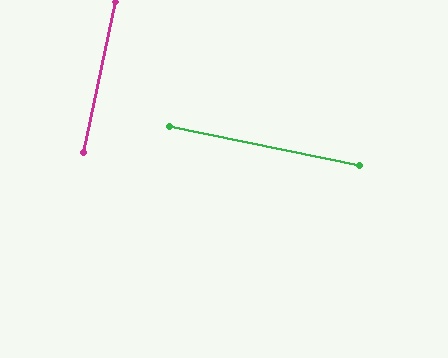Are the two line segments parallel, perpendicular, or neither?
Perpendicular — they meet at approximately 90°.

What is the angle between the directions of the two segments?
Approximately 90 degrees.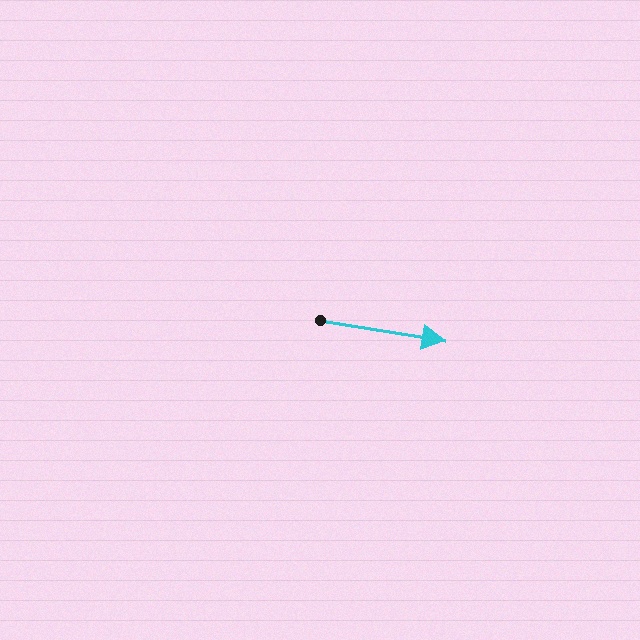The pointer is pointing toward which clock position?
Roughly 3 o'clock.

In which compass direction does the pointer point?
East.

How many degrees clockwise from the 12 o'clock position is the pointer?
Approximately 99 degrees.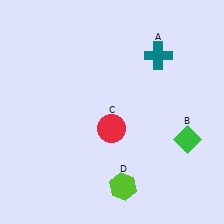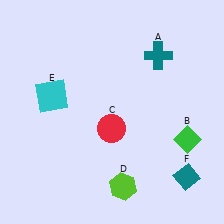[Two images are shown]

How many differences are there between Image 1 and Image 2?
There are 2 differences between the two images.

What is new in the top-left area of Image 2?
A cyan square (E) was added in the top-left area of Image 2.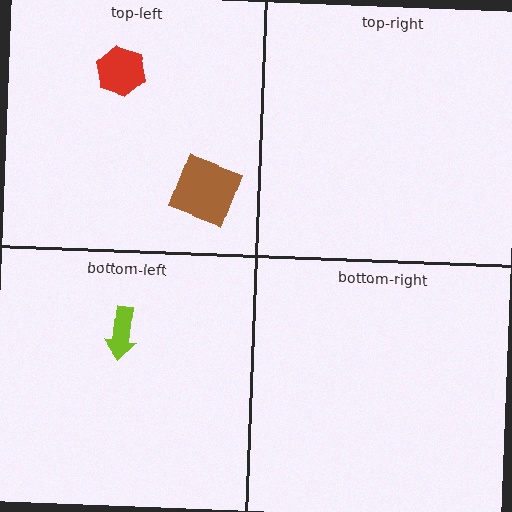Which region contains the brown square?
The top-left region.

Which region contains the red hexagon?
The top-left region.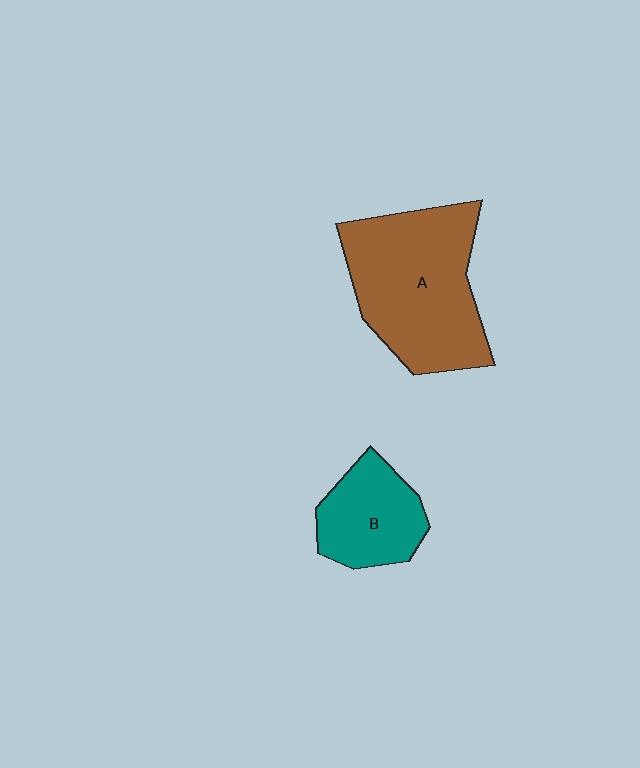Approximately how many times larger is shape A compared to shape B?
Approximately 2.0 times.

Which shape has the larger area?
Shape A (brown).